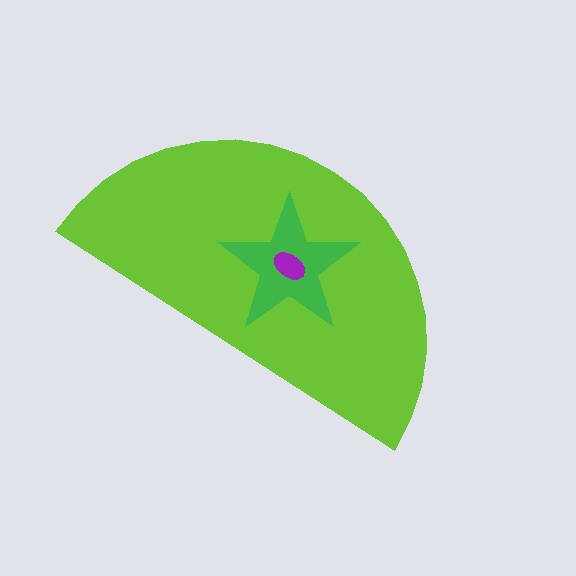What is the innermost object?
The purple ellipse.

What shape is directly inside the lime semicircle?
The green star.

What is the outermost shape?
The lime semicircle.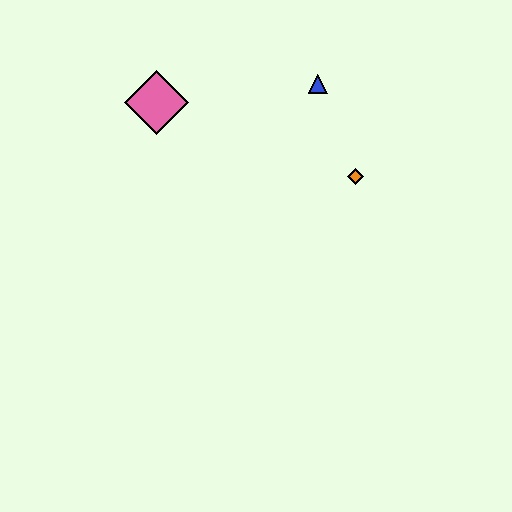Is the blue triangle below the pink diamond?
No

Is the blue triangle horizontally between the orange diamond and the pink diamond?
Yes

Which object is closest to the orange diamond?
The blue triangle is closest to the orange diamond.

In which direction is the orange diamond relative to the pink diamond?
The orange diamond is to the right of the pink diamond.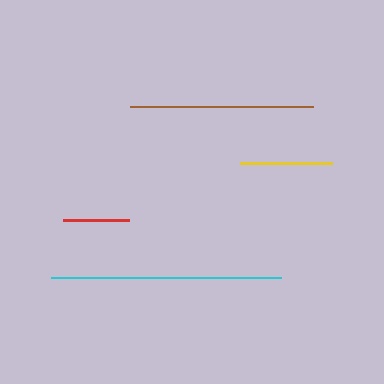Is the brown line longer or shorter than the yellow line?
The brown line is longer than the yellow line.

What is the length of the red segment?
The red segment is approximately 66 pixels long.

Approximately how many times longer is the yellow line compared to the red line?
The yellow line is approximately 1.4 times the length of the red line.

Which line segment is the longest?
The cyan line is the longest at approximately 230 pixels.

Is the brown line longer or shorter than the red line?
The brown line is longer than the red line.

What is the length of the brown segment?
The brown segment is approximately 183 pixels long.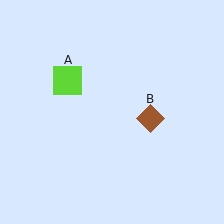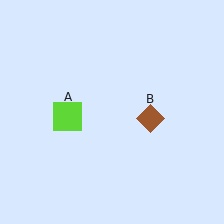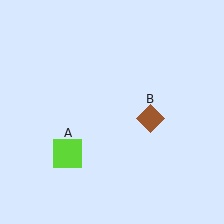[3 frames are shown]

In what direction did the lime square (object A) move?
The lime square (object A) moved down.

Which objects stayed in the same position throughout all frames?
Brown diamond (object B) remained stationary.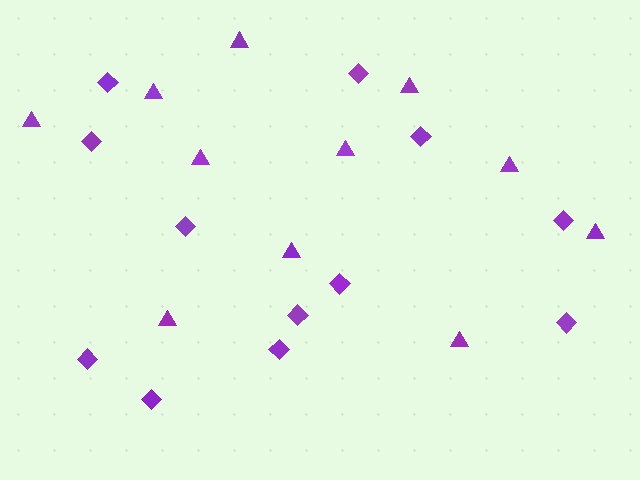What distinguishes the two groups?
There are 2 groups: one group of diamonds (12) and one group of triangles (11).